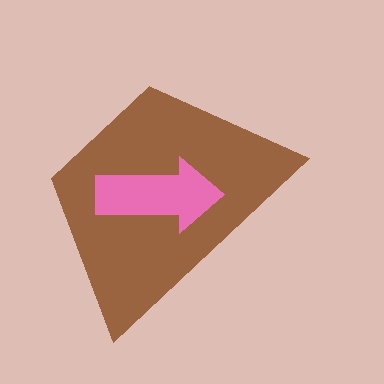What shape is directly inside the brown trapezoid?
The pink arrow.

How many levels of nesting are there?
2.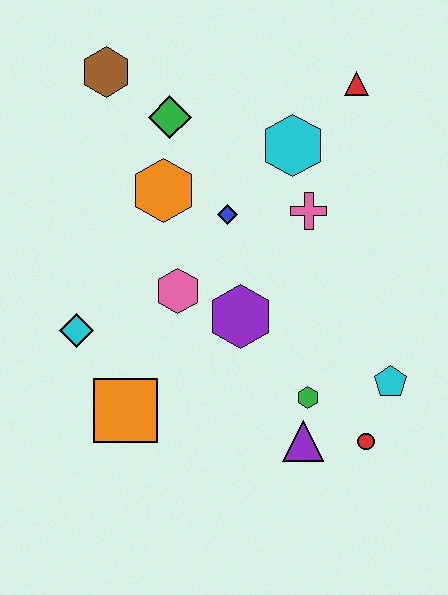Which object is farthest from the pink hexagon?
The red triangle is farthest from the pink hexagon.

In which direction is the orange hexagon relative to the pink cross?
The orange hexagon is to the left of the pink cross.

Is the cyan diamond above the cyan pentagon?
Yes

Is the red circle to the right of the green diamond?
Yes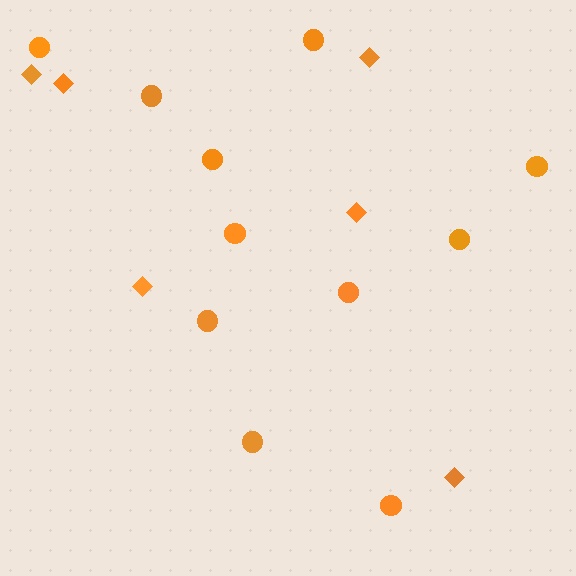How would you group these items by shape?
There are 2 groups: one group of diamonds (6) and one group of circles (11).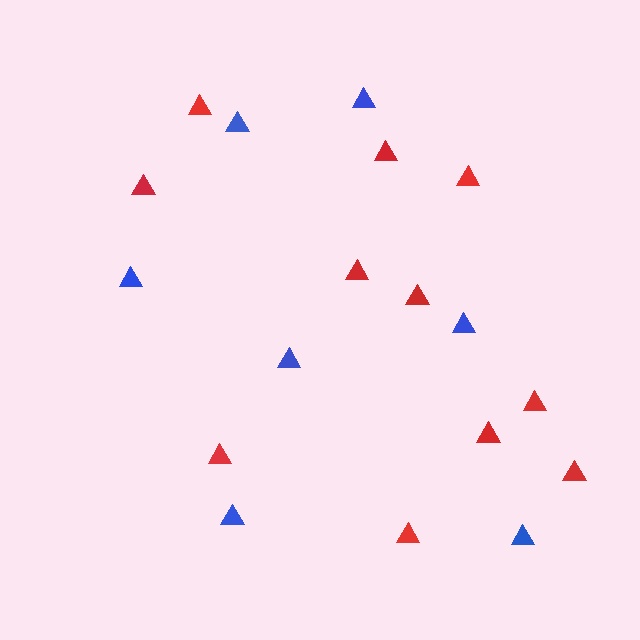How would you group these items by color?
There are 2 groups: one group of blue triangles (7) and one group of red triangles (11).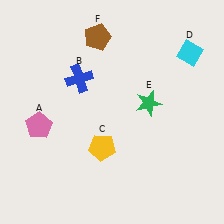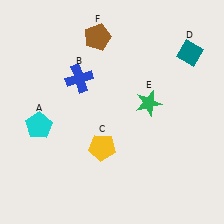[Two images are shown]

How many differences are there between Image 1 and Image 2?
There are 2 differences between the two images.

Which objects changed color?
A changed from pink to cyan. D changed from cyan to teal.